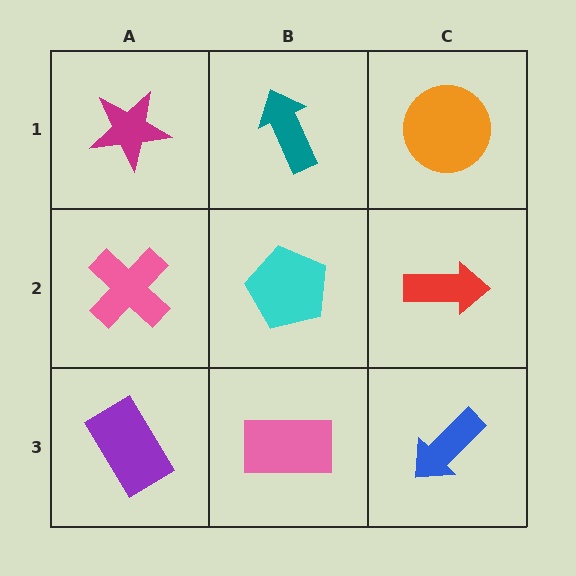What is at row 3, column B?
A pink rectangle.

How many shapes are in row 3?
3 shapes.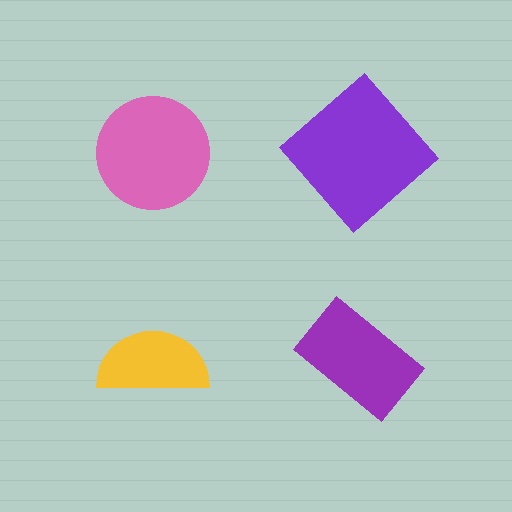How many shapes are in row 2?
2 shapes.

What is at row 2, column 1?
A yellow semicircle.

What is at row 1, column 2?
A purple diamond.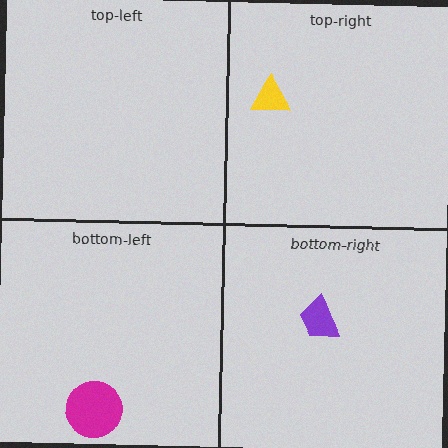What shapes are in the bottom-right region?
The purple trapezoid.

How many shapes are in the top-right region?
1.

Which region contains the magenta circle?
The bottom-left region.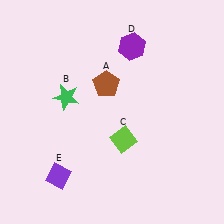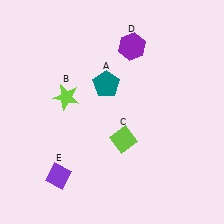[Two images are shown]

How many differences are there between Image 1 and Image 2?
There are 2 differences between the two images.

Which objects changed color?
A changed from brown to teal. B changed from green to lime.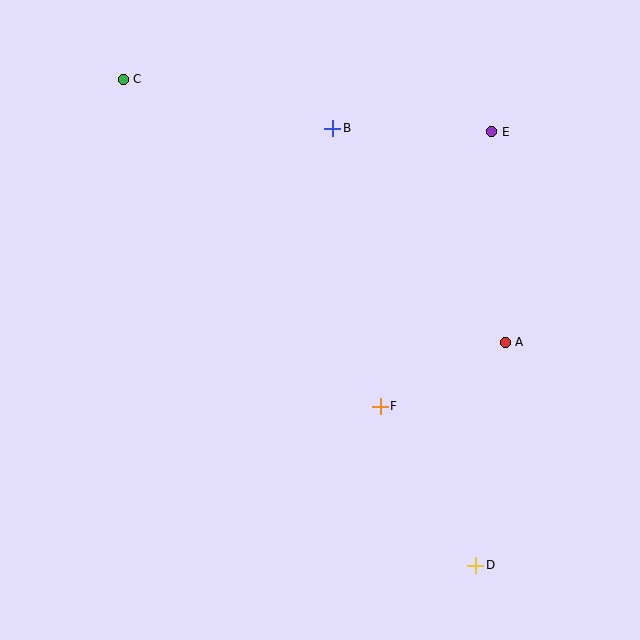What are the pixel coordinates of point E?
Point E is at (492, 132).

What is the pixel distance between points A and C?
The distance between A and C is 464 pixels.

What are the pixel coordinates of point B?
Point B is at (333, 128).